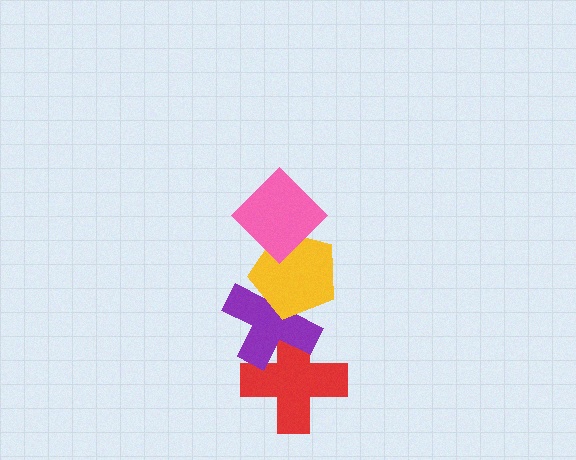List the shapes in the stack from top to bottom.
From top to bottom: the pink diamond, the yellow pentagon, the purple cross, the red cross.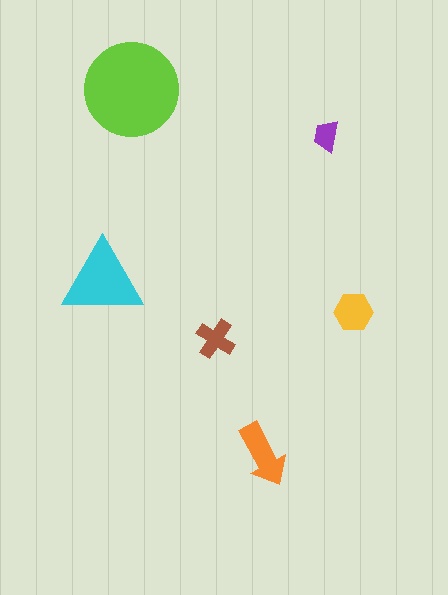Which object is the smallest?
The purple trapezoid.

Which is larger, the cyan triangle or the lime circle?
The lime circle.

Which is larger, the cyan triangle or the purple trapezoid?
The cyan triangle.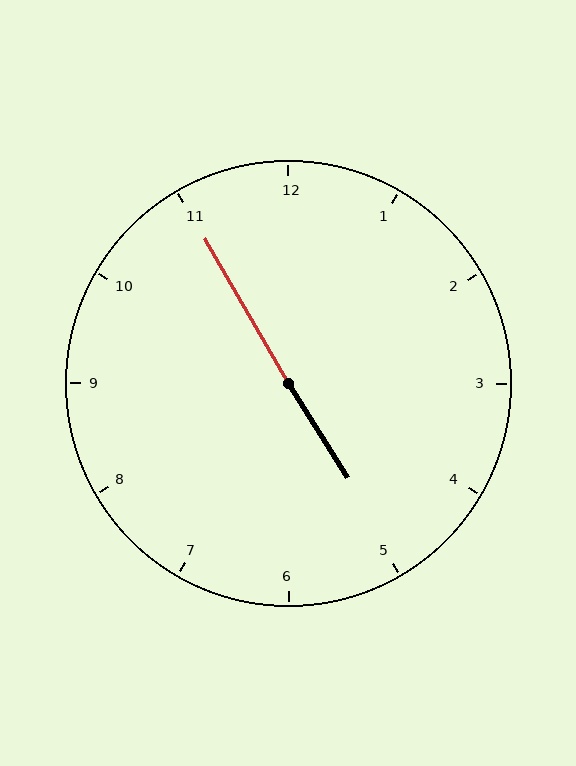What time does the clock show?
4:55.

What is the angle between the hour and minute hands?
Approximately 178 degrees.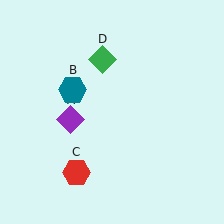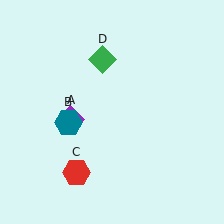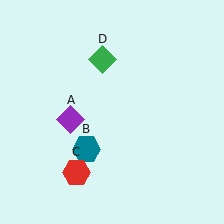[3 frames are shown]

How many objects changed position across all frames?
1 object changed position: teal hexagon (object B).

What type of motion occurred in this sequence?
The teal hexagon (object B) rotated counterclockwise around the center of the scene.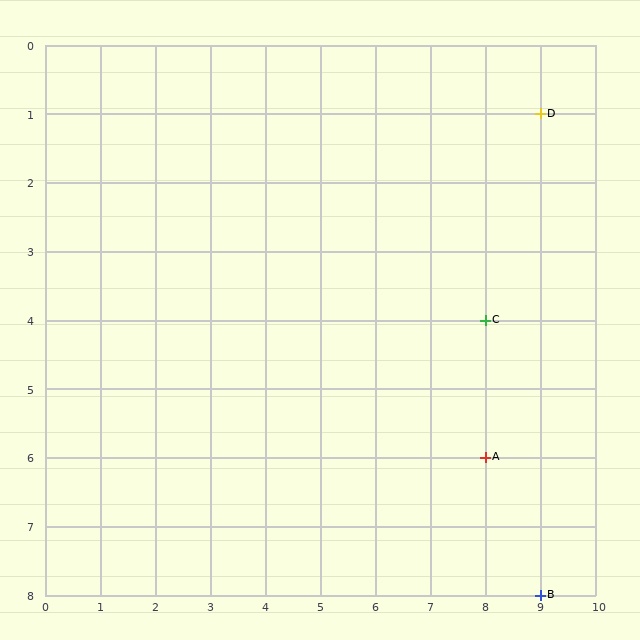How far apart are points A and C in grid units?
Points A and C are 2 rows apart.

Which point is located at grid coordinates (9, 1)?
Point D is at (9, 1).